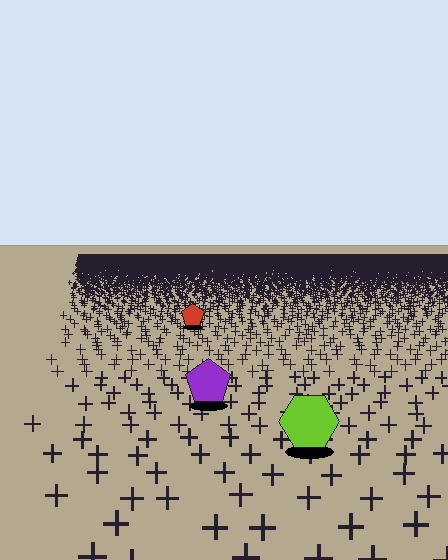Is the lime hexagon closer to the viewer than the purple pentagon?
Yes. The lime hexagon is closer — you can tell from the texture gradient: the ground texture is coarser near it.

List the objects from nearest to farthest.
From nearest to farthest: the lime hexagon, the purple pentagon, the red pentagon.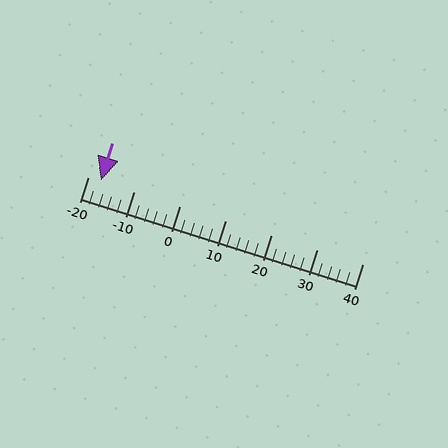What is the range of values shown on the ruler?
The ruler shows values from -20 to 40.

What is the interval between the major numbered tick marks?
The major tick marks are spaced 10 units apart.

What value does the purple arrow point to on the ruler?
The purple arrow points to approximately -17.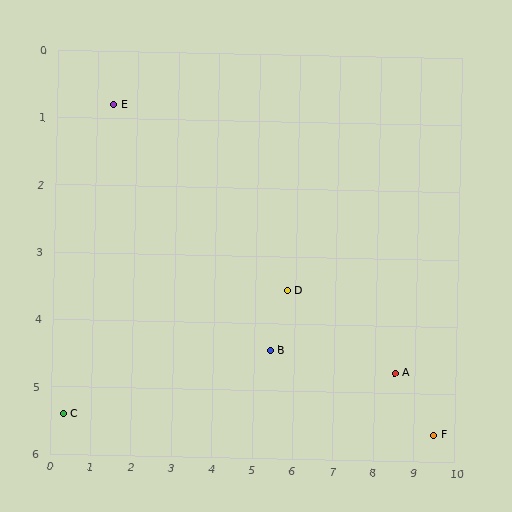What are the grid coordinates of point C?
Point C is at approximately (0.3, 5.4).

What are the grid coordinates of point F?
Point F is at approximately (9.5, 5.6).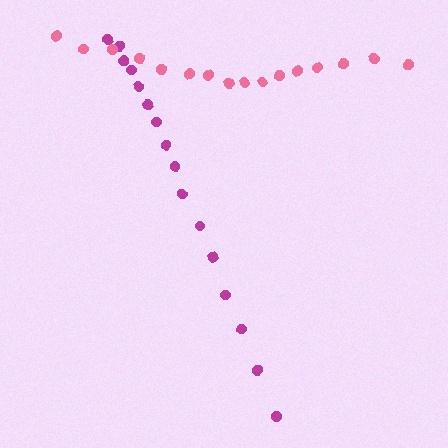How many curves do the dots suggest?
There are 2 distinct paths.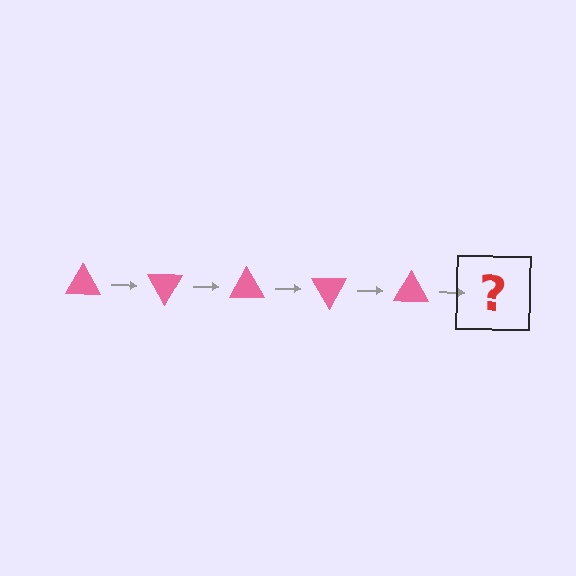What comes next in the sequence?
The next element should be a pink triangle rotated 300 degrees.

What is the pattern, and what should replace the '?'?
The pattern is that the triangle rotates 60 degrees each step. The '?' should be a pink triangle rotated 300 degrees.